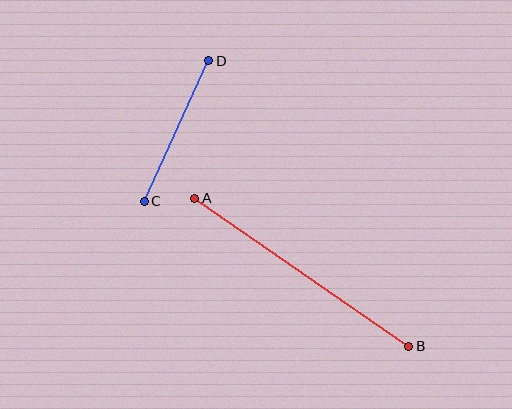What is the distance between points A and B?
The distance is approximately 260 pixels.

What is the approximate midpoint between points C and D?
The midpoint is at approximately (177, 131) pixels.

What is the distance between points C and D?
The distance is approximately 154 pixels.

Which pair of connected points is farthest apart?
Points A and B are farthest apart.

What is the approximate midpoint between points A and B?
The midpoint is at approximately (302, 272) pixels.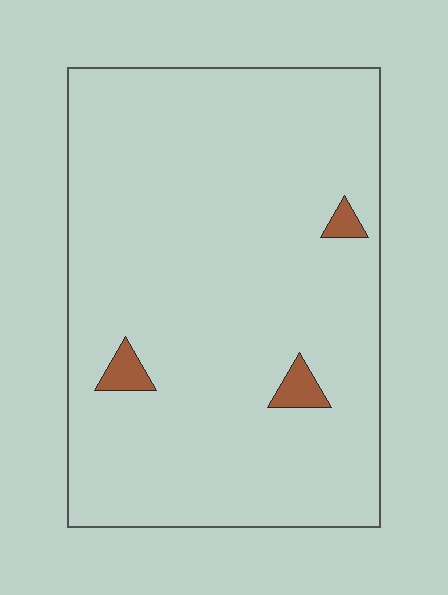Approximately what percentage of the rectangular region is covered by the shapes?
Approximately 5%.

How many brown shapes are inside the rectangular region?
3.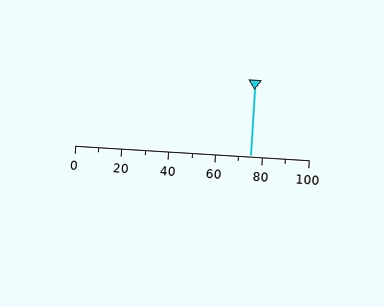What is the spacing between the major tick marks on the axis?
The major ticks are spaced 20 apart.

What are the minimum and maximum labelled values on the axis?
The axis runs from 0 to 100.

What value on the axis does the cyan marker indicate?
The marker indicates approximately 75.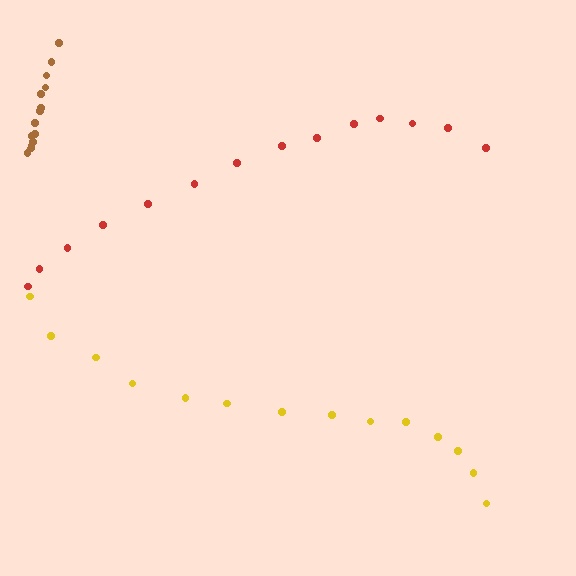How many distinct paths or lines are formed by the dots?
There are 3 distinct paths.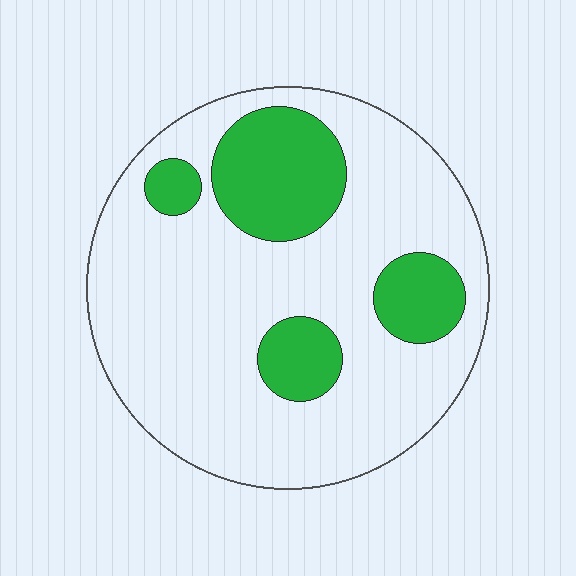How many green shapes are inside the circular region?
4.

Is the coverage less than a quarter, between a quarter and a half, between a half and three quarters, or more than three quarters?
Less than a quarter.